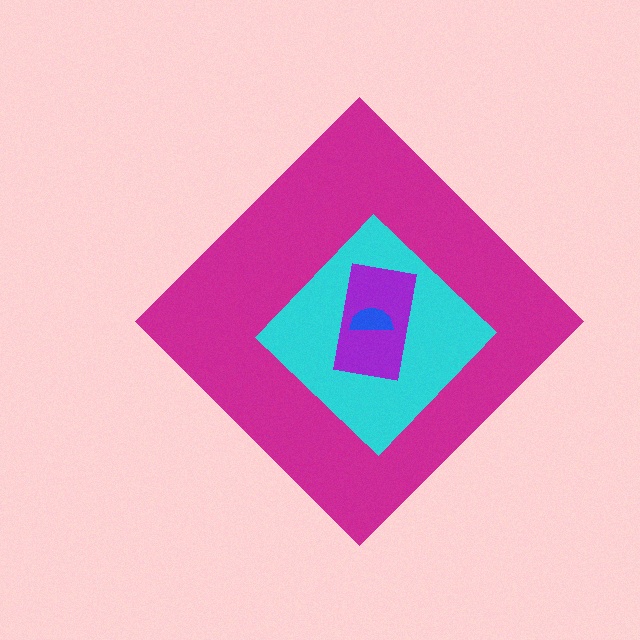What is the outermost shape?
The magenta diamond.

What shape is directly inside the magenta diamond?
The cyan diamond.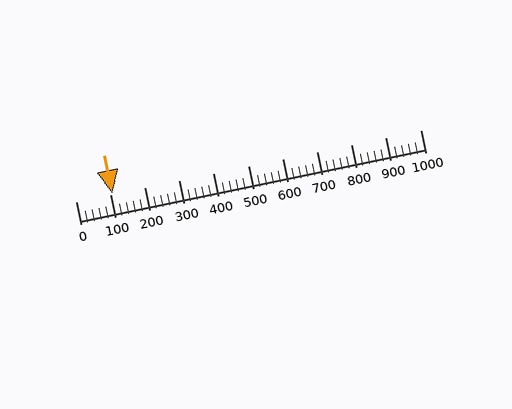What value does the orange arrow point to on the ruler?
The orange arrow points to approximately 106.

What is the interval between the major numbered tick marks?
The major tick marks are spaced 100 units apart.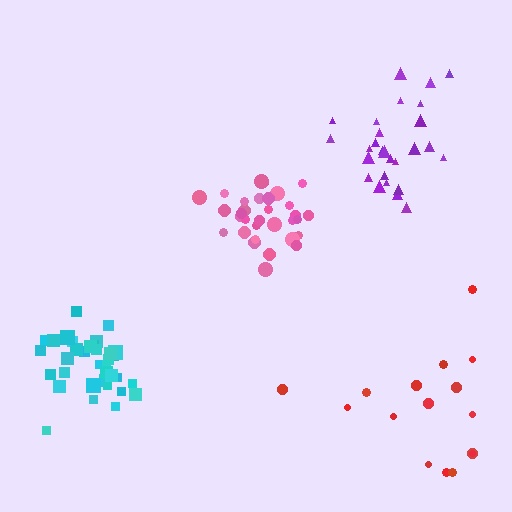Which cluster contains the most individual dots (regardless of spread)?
Cyan (35).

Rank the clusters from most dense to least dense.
cyan, pink, purple, red.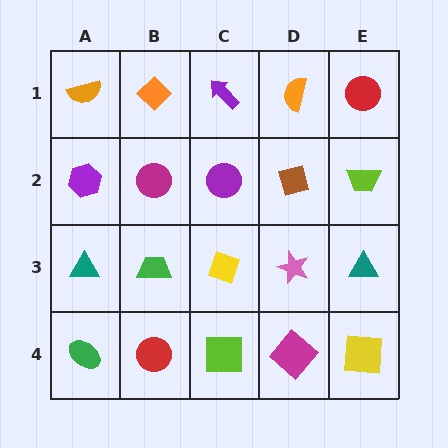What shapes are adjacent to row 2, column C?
A purple arrow (row 1, column C), a yellow diamond (row 3, column C), a magenta circle (row 2, column B), a brown diamond (row 2, column D).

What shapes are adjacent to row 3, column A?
A purple hexagon (row 2, column A), a green ellipse (row 4, column A), a green trapezoid (row 3, column B).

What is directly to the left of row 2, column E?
A brown diamond.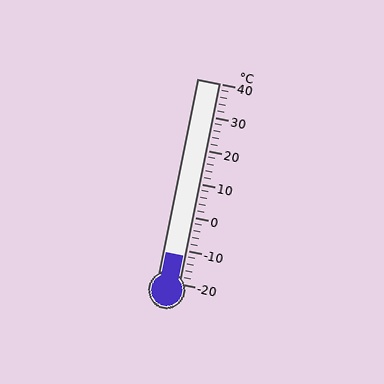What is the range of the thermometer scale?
The thermometer scale ranges from -20°C to 40°C.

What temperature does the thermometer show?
The thermometer shows approximately -12°C.